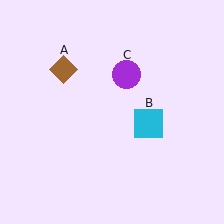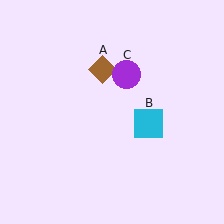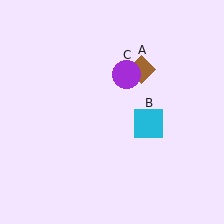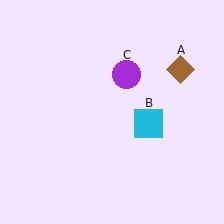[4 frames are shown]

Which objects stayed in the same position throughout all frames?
Cyan square (object B) and purple circle (object C) remained stationary.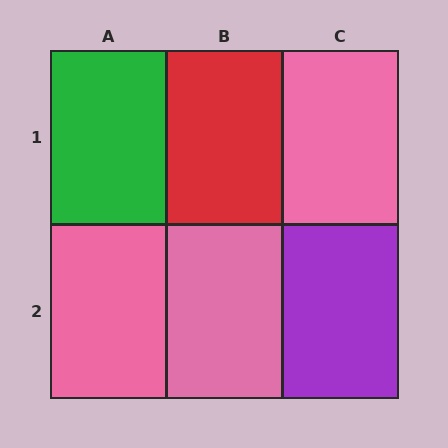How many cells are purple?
1 cell is purple.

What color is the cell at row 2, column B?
Pink.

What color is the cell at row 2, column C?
Purple.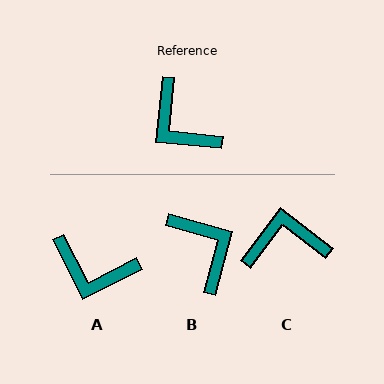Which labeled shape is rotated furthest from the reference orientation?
B, about 170 degrees away.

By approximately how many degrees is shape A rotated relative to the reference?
Approximately 32 degrees counter-clockwise.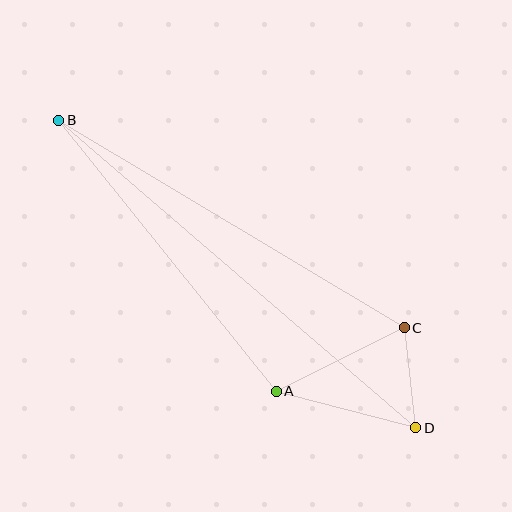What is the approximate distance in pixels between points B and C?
The distance between B and C is approximately 403 pixels.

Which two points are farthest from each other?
Points B and D are farthest from each other.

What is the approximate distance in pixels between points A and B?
The distance between A and B is approximately 348 pixels.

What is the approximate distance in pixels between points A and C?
The distance between A and C is approximately 143 pixels.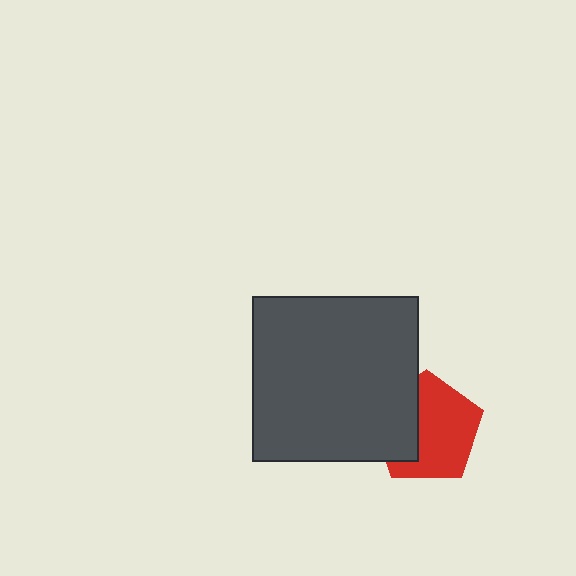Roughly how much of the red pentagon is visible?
About half of it is visible (roughly 64%).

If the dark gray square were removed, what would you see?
You would see the complete red pentagon.